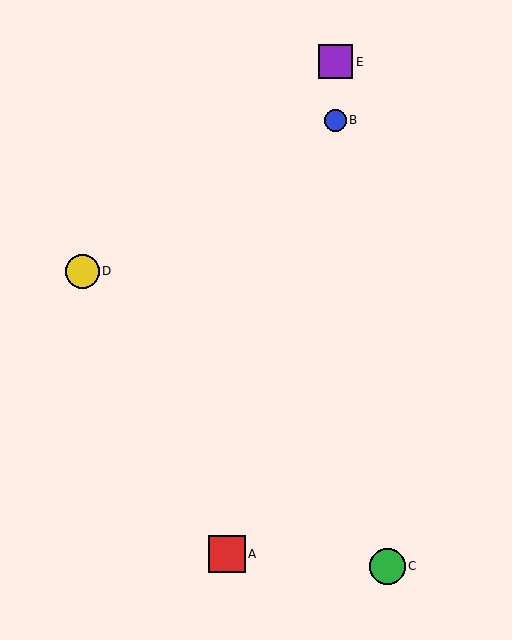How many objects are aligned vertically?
2 objects (B, E) are aligned vertically.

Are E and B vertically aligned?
Yes, both are at x≈336.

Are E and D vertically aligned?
No, E is at x≈336 and D is at x≈82.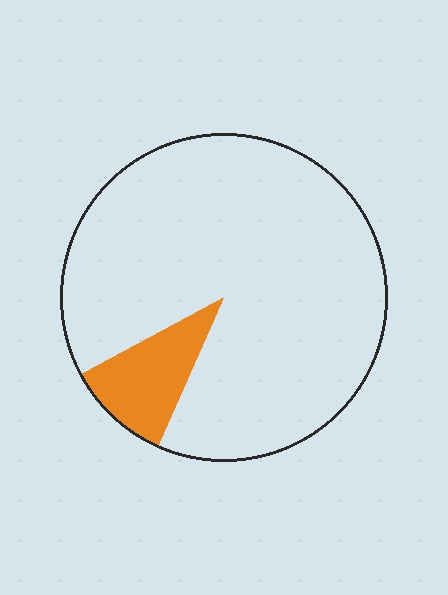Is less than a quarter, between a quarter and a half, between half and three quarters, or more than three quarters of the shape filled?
Less than a quarter.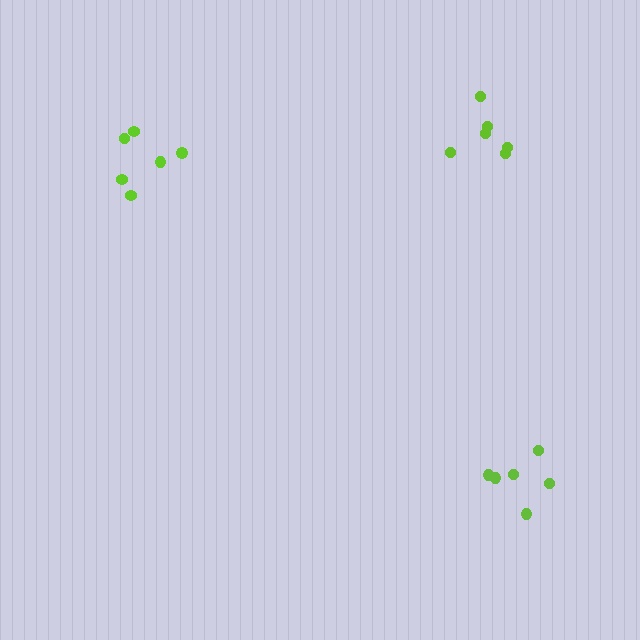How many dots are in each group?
Group 1: 6 dots, Group 2: 6 dots, Group 3: 6 dots (18 total).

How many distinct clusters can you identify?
There are 3 distinct clusters.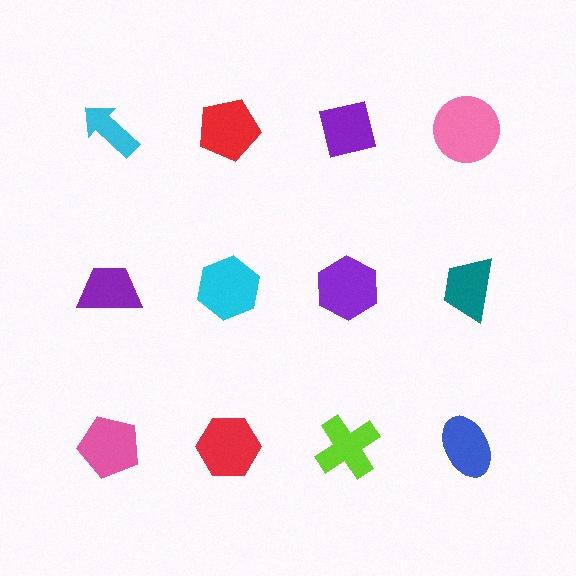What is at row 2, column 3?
A purple hexagon.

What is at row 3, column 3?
A lime cross.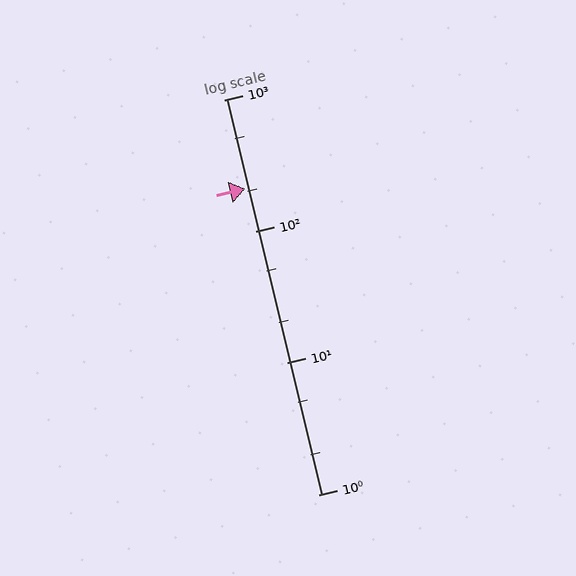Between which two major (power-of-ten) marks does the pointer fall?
The pointer is between 100 and 1000.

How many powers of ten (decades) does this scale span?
The scale spans 3 decades, from 1 to 1000.